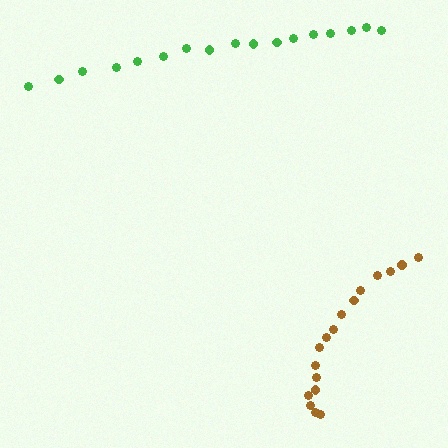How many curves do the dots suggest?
There are 2 distinct paths.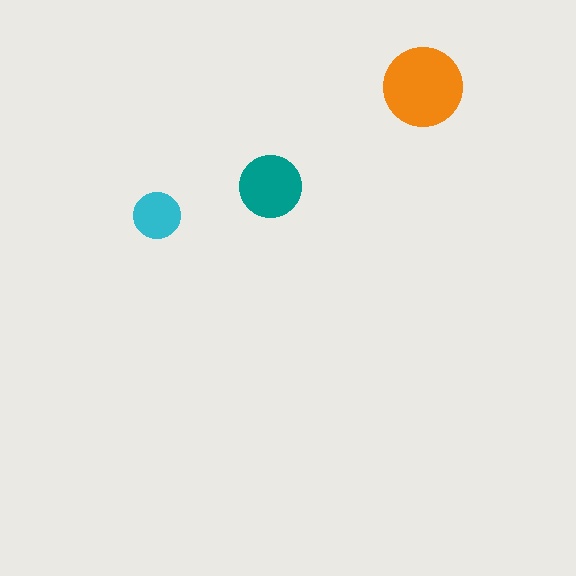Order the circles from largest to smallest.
the orange one, the teal one, the cyan one.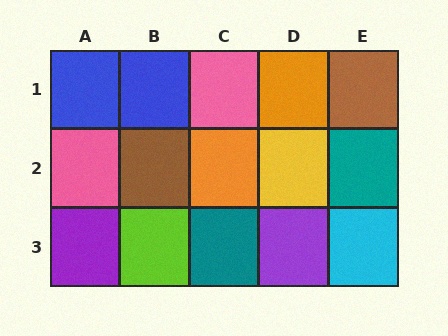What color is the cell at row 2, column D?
Yellow.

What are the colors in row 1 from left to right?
Blue, blue, pink, orange, brown.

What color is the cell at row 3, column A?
Purple.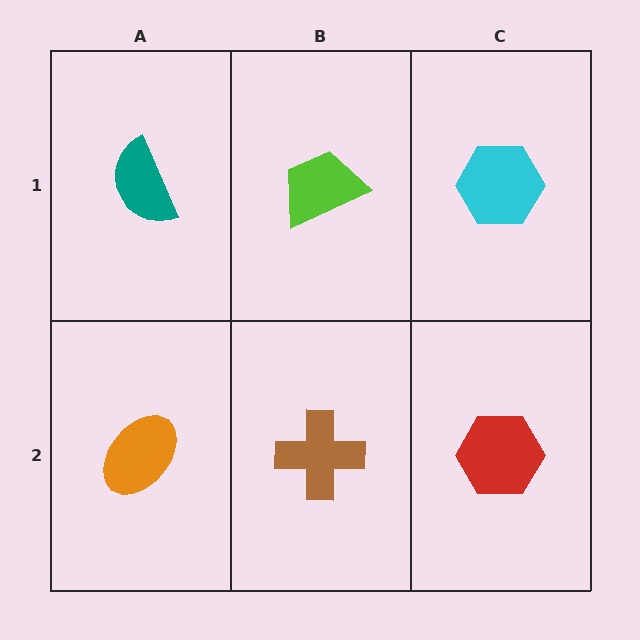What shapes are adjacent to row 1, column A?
An orange ellipse (row 2, column A), a lime trapezoid (row 1, column B).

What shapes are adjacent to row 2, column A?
A teal semicircle (row 1, column A), a brown cross (row 2, column B).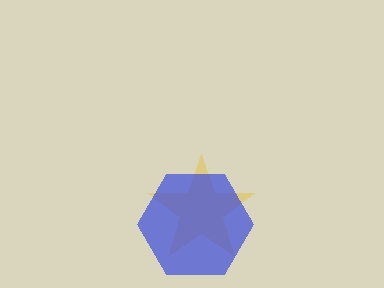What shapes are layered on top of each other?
The layered shapes are: a yellow star, a blue hexagon.